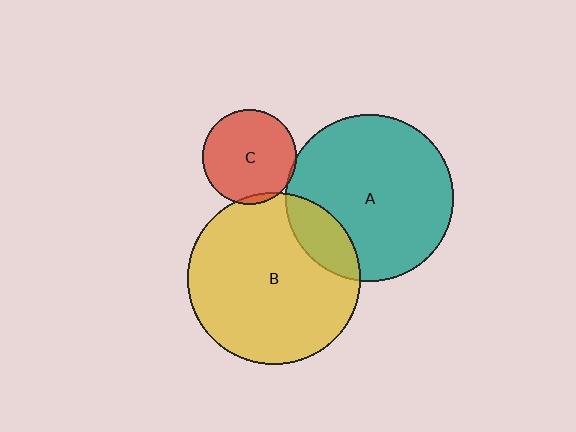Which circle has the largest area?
Circle B (yellow).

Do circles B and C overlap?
Yes.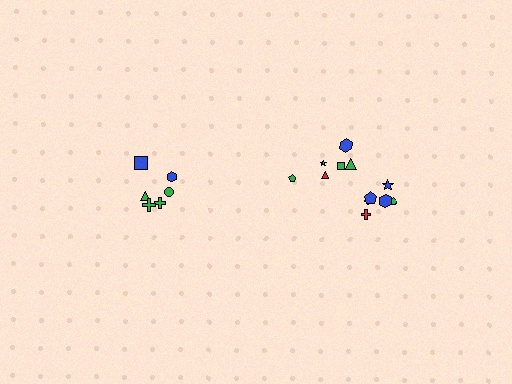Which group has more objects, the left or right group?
The right group.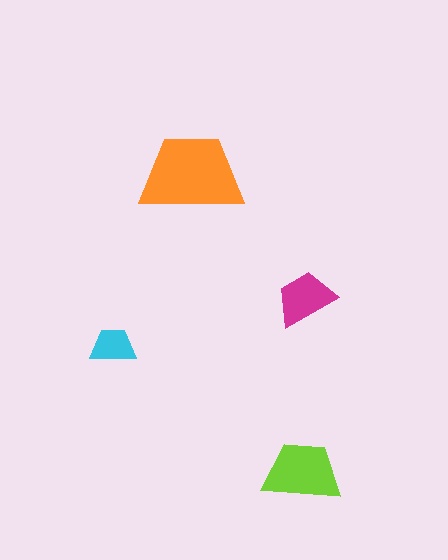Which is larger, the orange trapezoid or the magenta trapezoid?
The orange one.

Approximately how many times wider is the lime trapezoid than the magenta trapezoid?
About 1.5 times wider.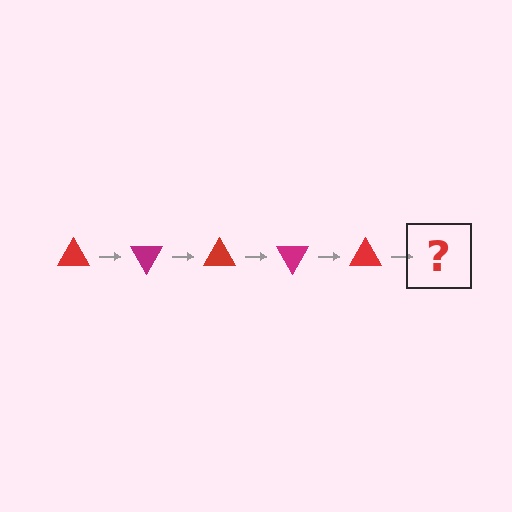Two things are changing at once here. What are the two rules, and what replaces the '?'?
The two rules are that it rotates 60 degrees each step and the color cycles through red and magenta. The '?' should be a magenta triangle, rotated 300 degrees from the start.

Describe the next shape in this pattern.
It should be a magenta triangle, rotated 300 degrees from the start.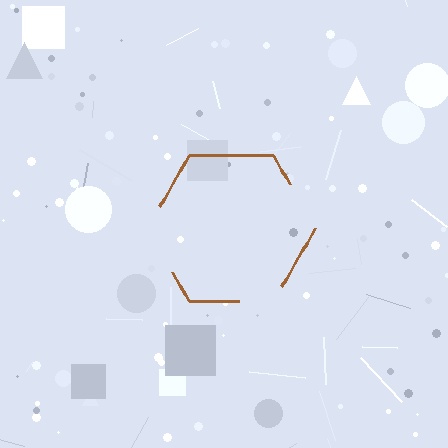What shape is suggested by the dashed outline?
The dashed outline suggests a hexagon.